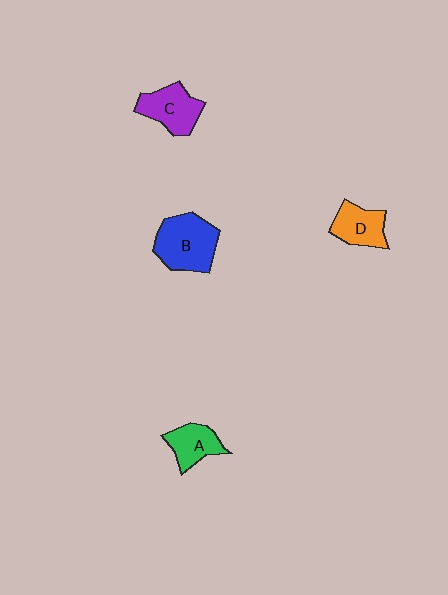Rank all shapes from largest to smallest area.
From largest to smallest: B (blue), C (purple), D (orange), A (green).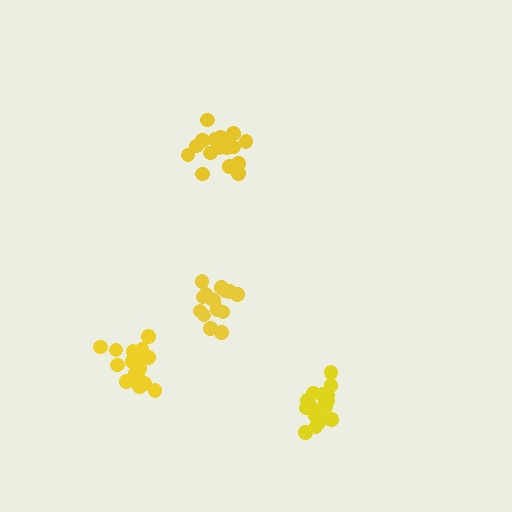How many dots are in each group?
Group 1: 19 dots, Group 2: 18 dots, Group 3: 15 dots, Group 4: 17 dots (69 total).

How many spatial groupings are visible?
There are 4 spatial groupings.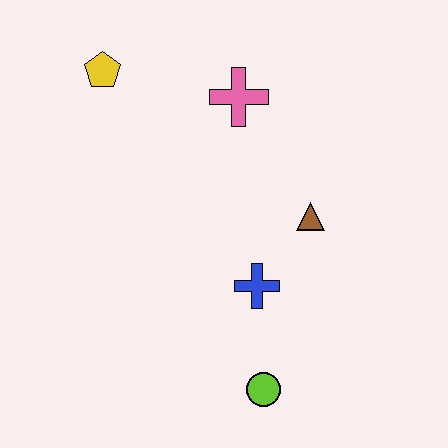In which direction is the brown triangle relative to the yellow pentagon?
The brown triangle is to the right of the yellow pentagon.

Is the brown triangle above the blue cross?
Yes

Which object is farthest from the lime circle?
The yellow pentagon is farthest from the lime circle.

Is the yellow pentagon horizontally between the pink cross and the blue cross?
No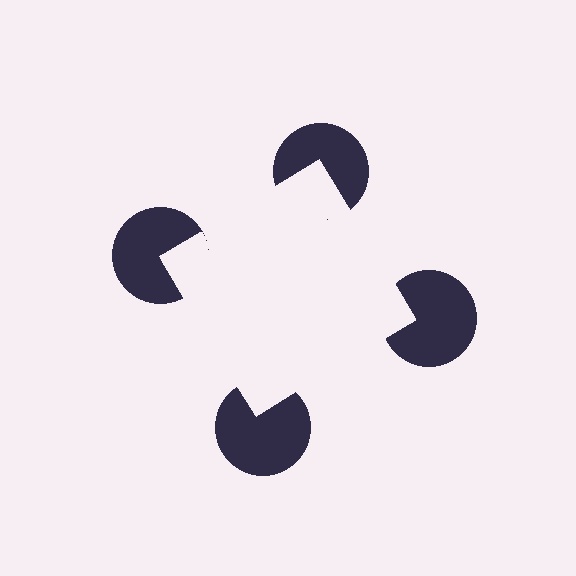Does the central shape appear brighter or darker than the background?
It typically appears slightly brighter than the background, even though no actual brightness change is drawn.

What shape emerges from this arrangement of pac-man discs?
An illusory square — its edges are inferred from the aligned wedge cuts in the pac-man discs, not physically drawn.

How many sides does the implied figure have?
4 sides.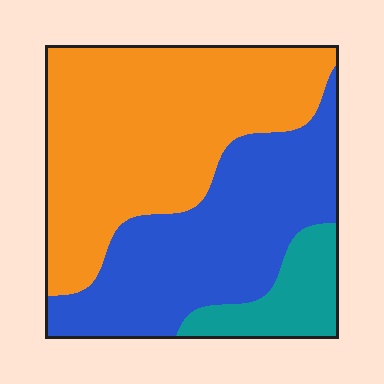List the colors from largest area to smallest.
From largest to smallest: orange, blue, teal.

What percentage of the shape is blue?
Blue takes up about three eighths (3/8) of the shape.